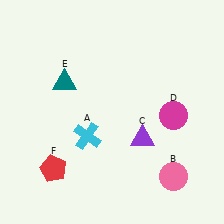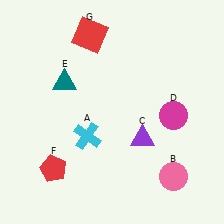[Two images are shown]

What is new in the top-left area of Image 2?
A red square (G) was added in the top-left area of Image 2.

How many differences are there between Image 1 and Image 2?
There is 1 difference between the two images.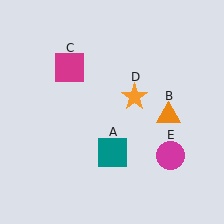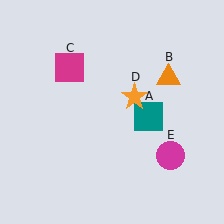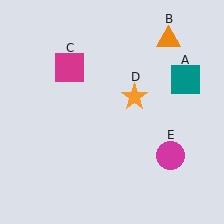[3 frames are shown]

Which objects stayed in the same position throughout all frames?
Magenta square (object C) and orange star (object D) and magenta circle (object E) remained stationary.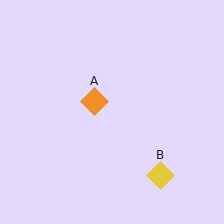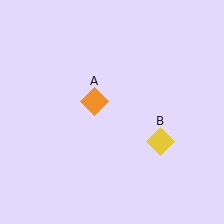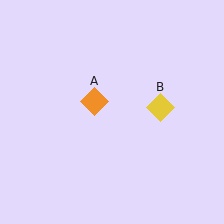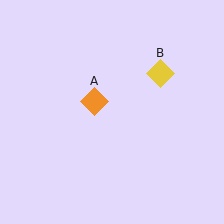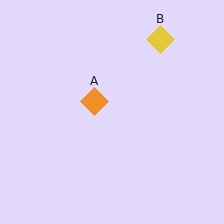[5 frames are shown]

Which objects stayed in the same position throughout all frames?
Orange diamond (object A) remained stationary.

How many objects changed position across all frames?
1 object changed position: yellow diamond (object B).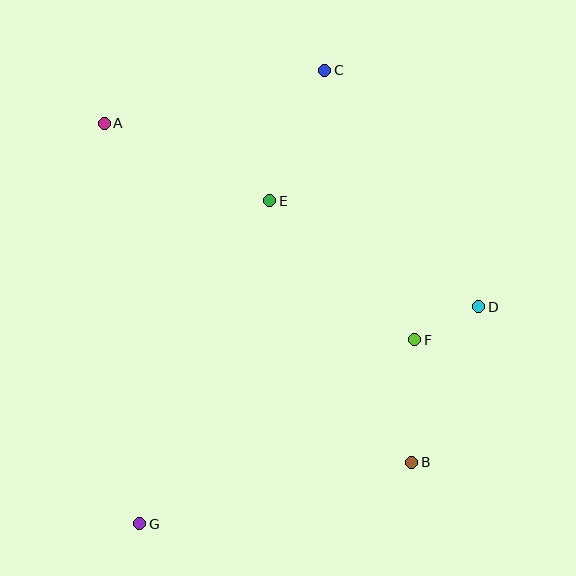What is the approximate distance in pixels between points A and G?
The distance between A and G is approximately 402 pixels.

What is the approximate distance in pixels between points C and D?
The distance between C and D is approximately 283 pixels.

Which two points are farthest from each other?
Points C and G are farthest from each other.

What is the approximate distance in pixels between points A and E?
The distance between A and E is approximately 183 pixels.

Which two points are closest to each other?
Points D and F are closest to each other.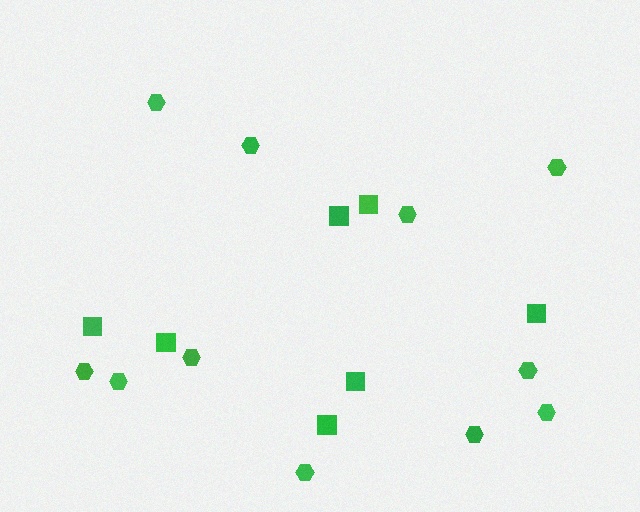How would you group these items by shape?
There are 2 groups: one group of hexagons (11) and one group of squares (7).